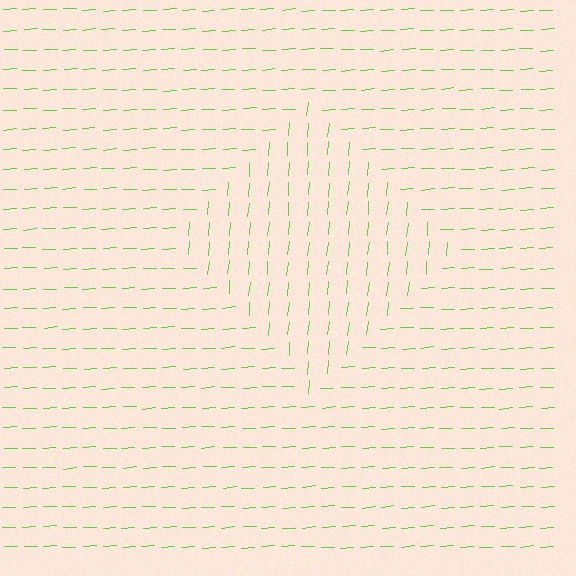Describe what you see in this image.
The image is filled with small lime line segments. A diamond region in the image has lines oriented differently from the surrounding lines, creating a visible texture boundary.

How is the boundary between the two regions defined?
The boundary is defined purely by a change in line orientation (approximately 82 degrees difference). All lines are the same color and thickness.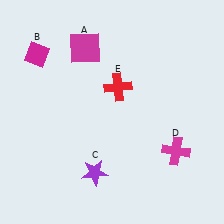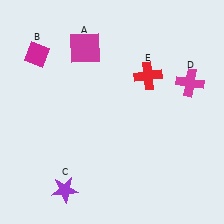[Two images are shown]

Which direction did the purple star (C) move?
The purple star (C) moved left.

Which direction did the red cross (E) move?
The red cross (E) moved right.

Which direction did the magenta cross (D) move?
The magenta cross (D) moved up.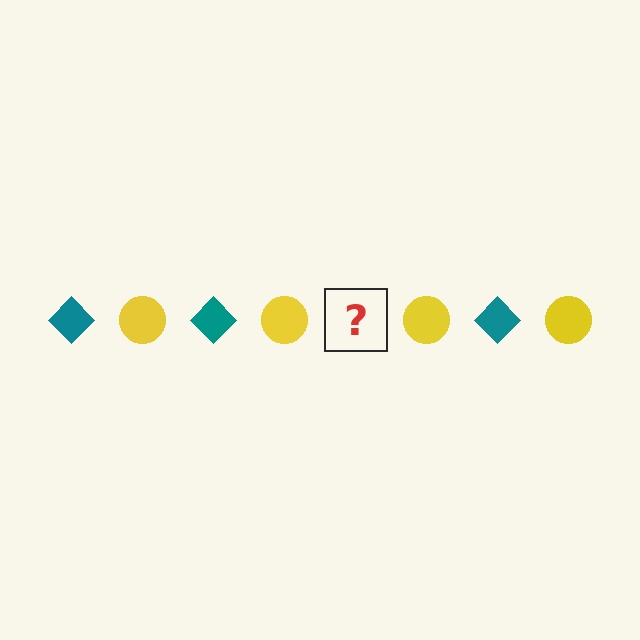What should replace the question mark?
The question mark should be replaced with a teal diamond.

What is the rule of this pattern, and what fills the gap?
The rule is that the pattern alternates between teal diamond and yellow circle. The gap should be filled with a teal diamond.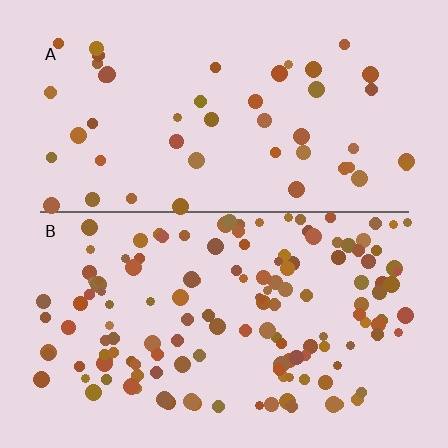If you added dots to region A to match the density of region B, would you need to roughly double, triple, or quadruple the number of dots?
Approximately triple.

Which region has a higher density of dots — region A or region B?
B (the bottom).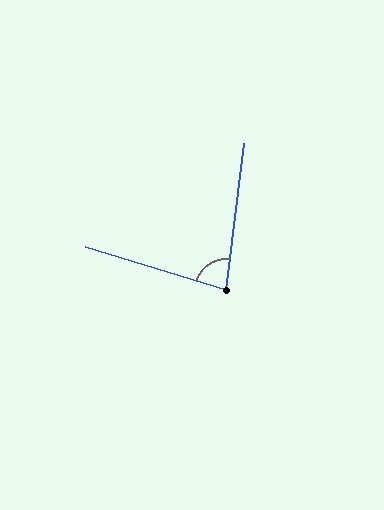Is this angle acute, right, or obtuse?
It is acute.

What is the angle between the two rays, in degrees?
Approximately 80 degrees.